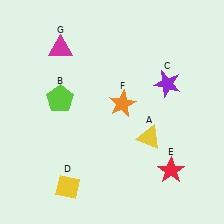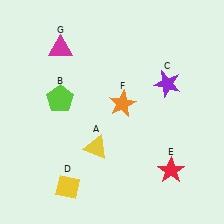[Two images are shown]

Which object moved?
The yellow triangle (A) moved left.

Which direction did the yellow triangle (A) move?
The yellow triangle (A) moved left.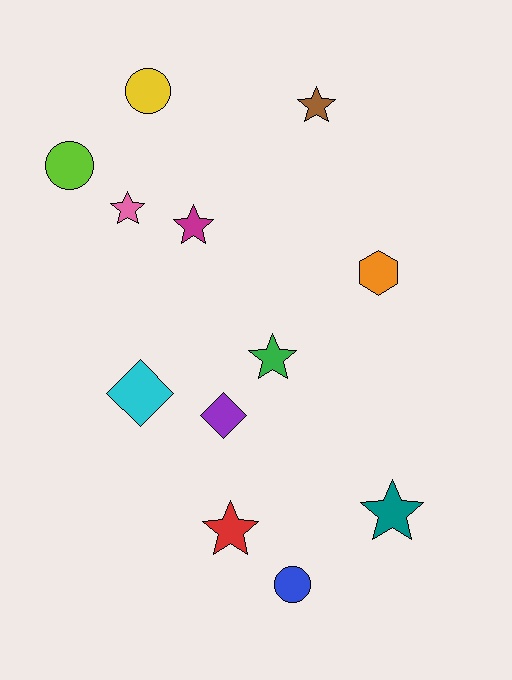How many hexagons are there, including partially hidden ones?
There is 1 hexagon.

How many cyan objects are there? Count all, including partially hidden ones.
There is 1 cyan object.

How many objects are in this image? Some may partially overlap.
There are 12 objects.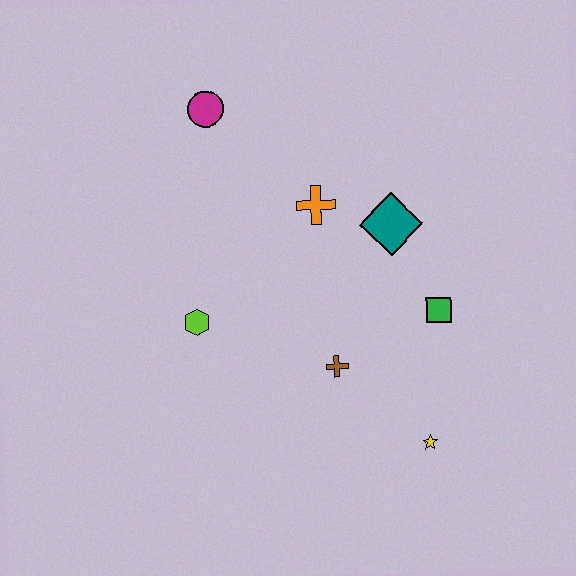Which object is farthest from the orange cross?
The yellow star is farthest from the orange cross.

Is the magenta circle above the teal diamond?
Yes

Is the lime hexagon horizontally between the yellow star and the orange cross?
No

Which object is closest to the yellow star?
The brown cross is closest to the yellow star.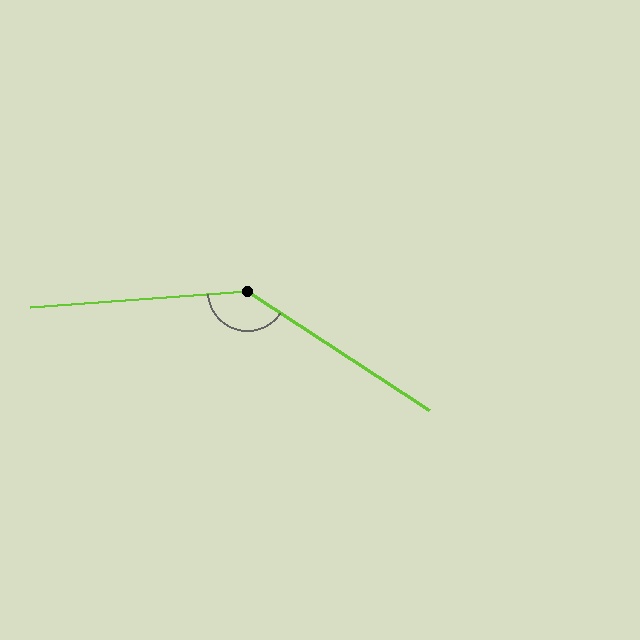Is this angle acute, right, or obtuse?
It is obtuse.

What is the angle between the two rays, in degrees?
Approximately 143 degrees.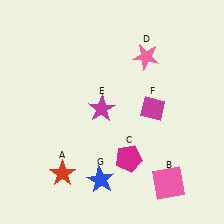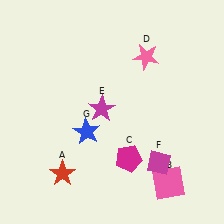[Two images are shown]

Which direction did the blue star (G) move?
The blue star (G) moved up.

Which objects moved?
The objects that moved are: the magenta diamond (F), the blue star (G).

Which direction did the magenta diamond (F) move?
The magenta diamond (F) moved down.